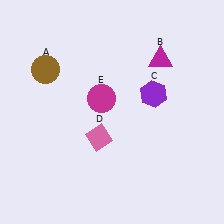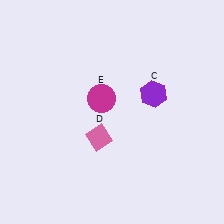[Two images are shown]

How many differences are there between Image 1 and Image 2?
There are 2 differences between the two images.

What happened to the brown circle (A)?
The brown circle (A) was removed in Image 2. It was in the top-left area of Image 1.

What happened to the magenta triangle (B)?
The magenta triangle (B) was removed in Image 2. It was in the top-right area of Image 1.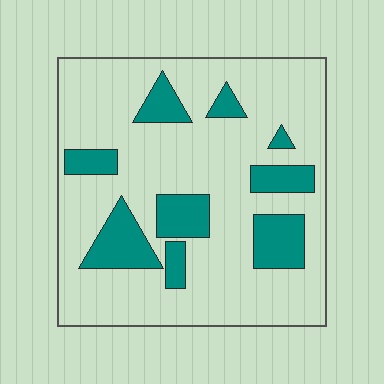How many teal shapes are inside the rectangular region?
9.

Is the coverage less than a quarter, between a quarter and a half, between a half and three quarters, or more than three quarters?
Less than a quarter.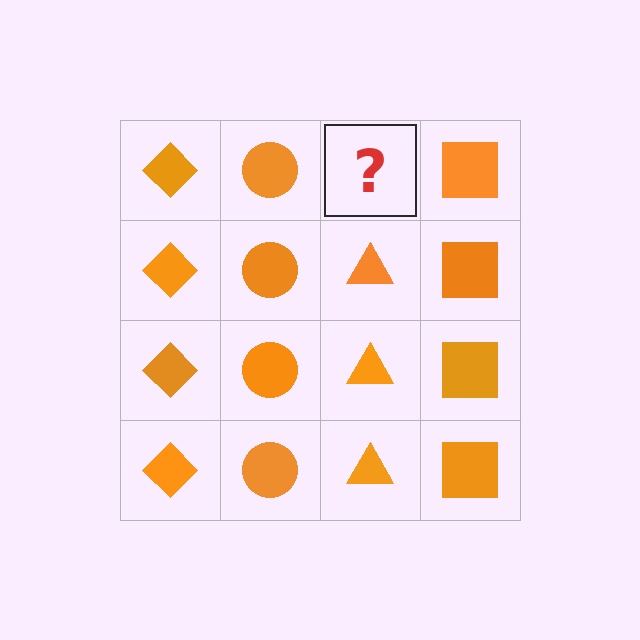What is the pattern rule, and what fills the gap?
The rule is that each column has a consistent shape. The gap should be filled with an orange triangle.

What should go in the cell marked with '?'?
The missing cell should contain an orange triangle.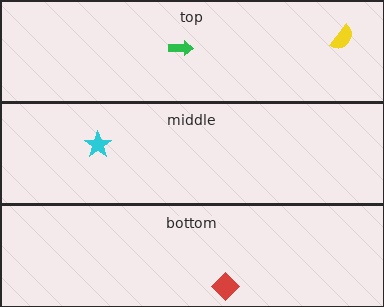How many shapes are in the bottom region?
1.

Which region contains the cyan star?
The middle region.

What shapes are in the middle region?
The cyan star.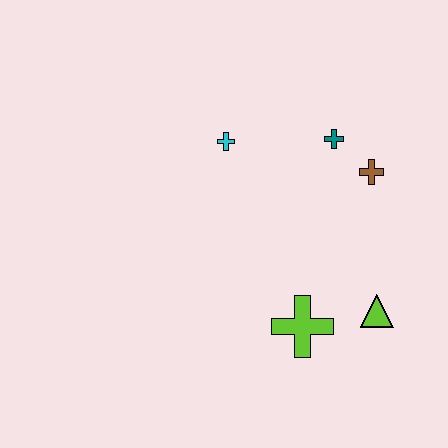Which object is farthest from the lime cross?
The cyan cross is farthest from the lime cross.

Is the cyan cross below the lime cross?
No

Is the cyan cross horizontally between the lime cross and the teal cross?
No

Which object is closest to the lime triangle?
The lime cross is closest to the lime triangle.